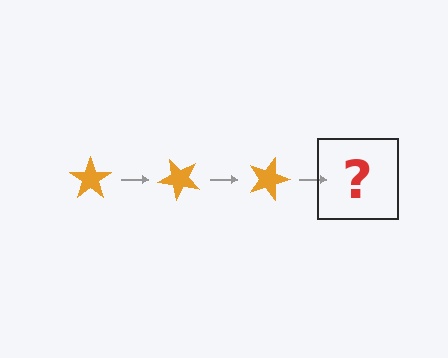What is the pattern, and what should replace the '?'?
The pattern is that the star rotates 45 degrees each step. The '?' should be an orange star rotated 135 degrees.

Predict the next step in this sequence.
The next step is an orange star rotated 135 degrees.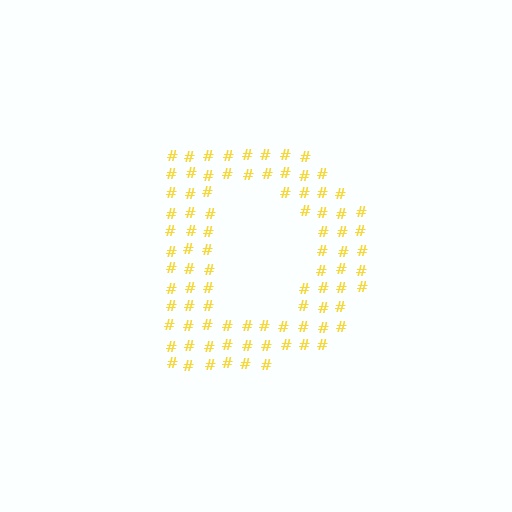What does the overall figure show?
The overall figure shows the letter D.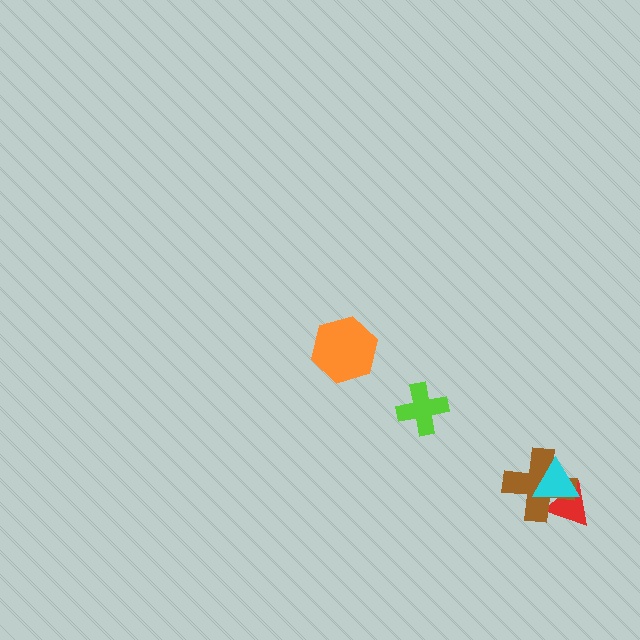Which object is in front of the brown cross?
The cyan triangle is in front of the brown cross.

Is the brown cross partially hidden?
Yes, it is partially covered by another shape.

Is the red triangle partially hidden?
Yes, it is partially covered by another shape.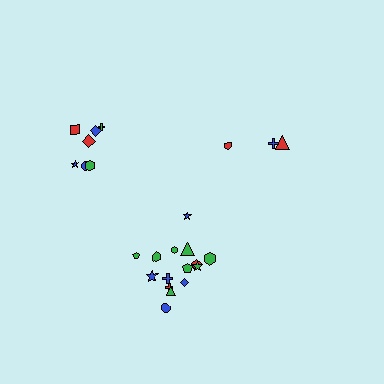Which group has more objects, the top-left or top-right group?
The top-left group.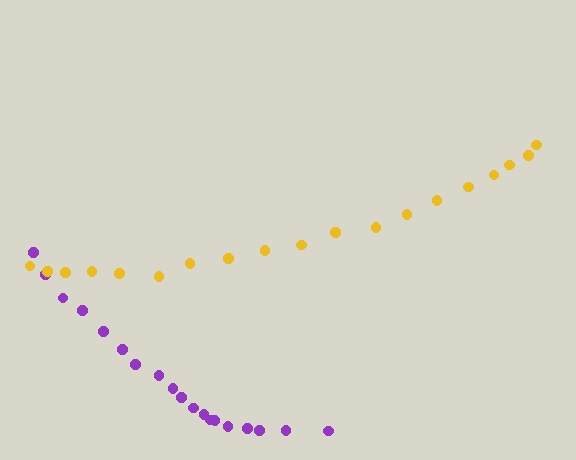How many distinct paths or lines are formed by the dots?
There are 2 distinct paths.